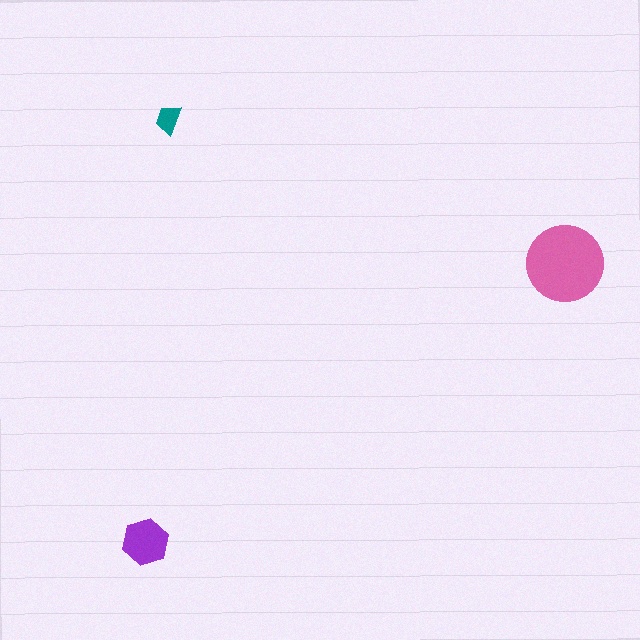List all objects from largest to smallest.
The pink circle, the purple hexagon, the teal trapezoid.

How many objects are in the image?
There are 3 objects in the image.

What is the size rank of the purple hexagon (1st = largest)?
2nd.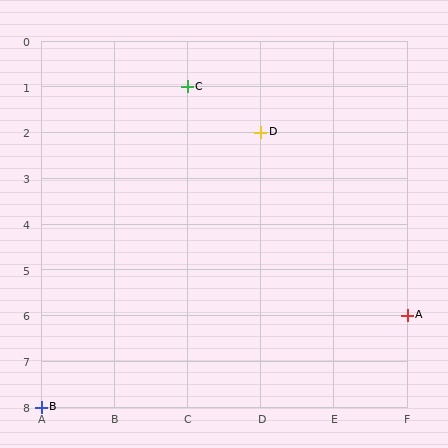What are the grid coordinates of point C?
Point C is at grid coordinates (C, 1).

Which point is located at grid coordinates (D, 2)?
Point D is at (D, 2).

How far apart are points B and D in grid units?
Points B and D are 3 columns and 6 rows apart (about 6.7 grid units diagonally).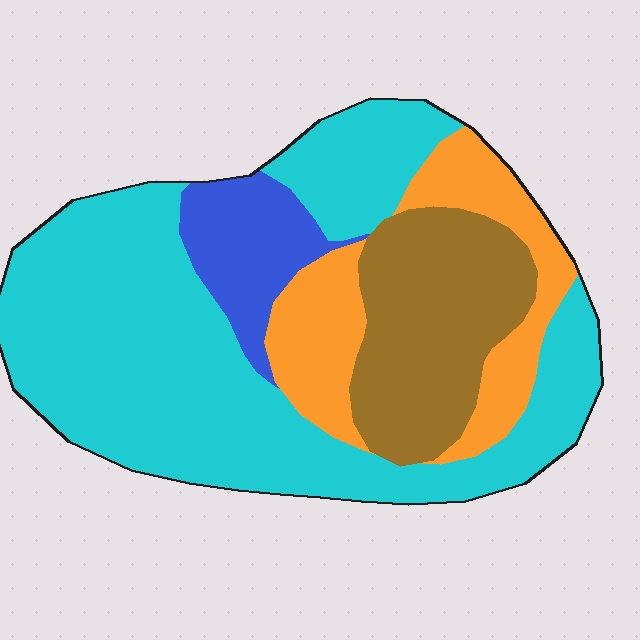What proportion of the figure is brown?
Brown covers around 20% of the figure.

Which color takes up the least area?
Blue, at roughly 10%.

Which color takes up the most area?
Cyan, at roughly 55%.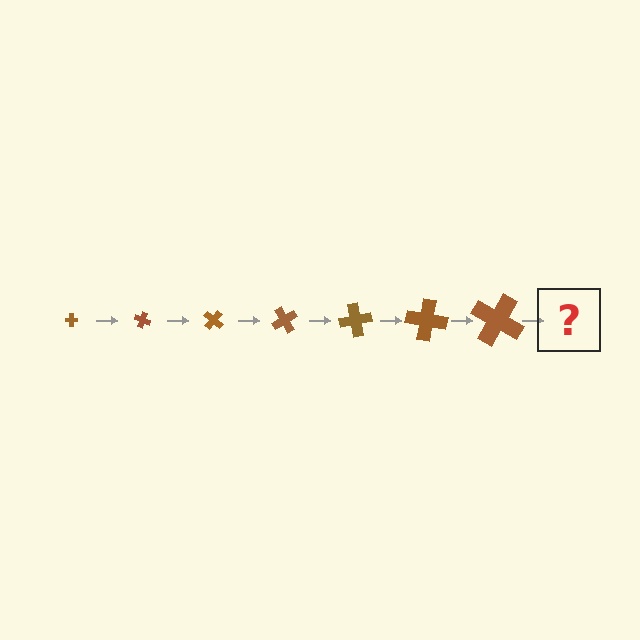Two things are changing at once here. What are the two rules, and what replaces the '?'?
The two rules are that the cross grows larger each step and it rotates 20 degrees each step. The '?' should be a cross, larger than the previous one and rotated 140 degrees from the start.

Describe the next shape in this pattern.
It should be a cross, larger than the previous one and rotated 140 degrees from the start.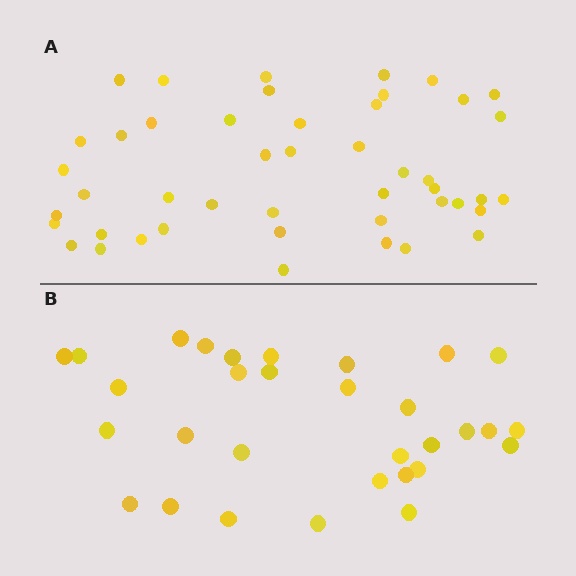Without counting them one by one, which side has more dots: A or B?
Region A (the top region) has more dots.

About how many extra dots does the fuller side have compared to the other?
Region A has approximately 15 more dots than region B.